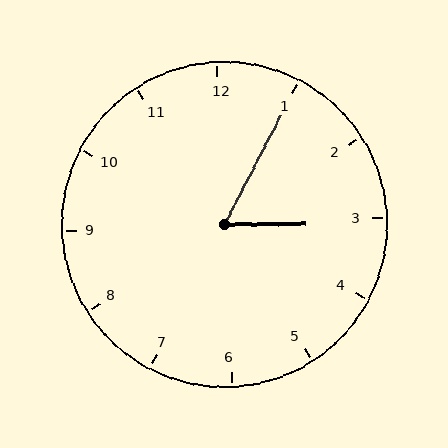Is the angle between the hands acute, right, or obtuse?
It is acute.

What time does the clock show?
3:05.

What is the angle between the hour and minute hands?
Approximately 62 degrees.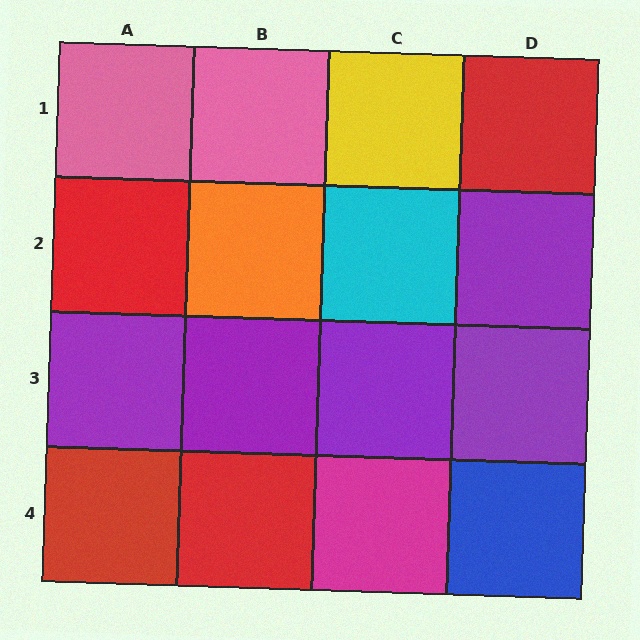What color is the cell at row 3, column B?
Purple.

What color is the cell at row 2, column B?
Orange.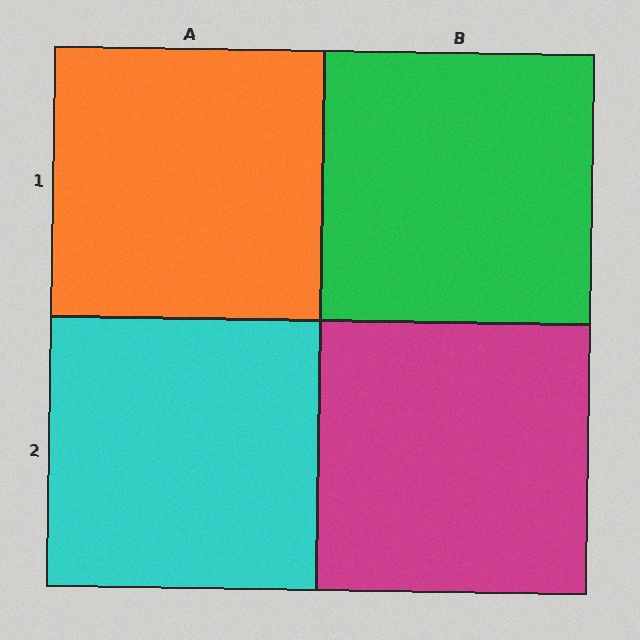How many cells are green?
1 cell is green.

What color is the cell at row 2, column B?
Magenta.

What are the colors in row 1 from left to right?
Orange, green.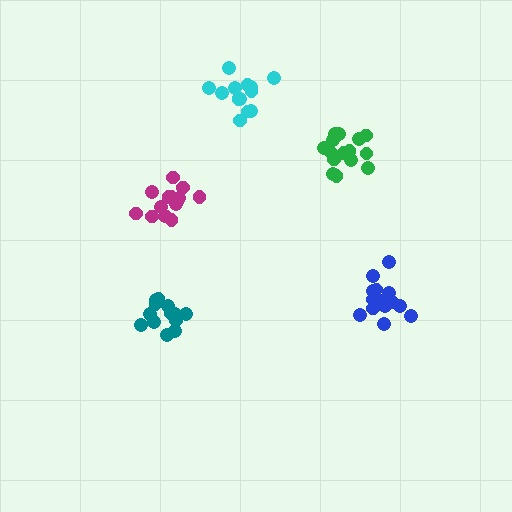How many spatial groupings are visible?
There are 5 spatial groupings.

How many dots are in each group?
Group 1: 14 dots, Group 2: 13 dots, Group 3: 15 dots, Group 4: 14 dots, Group 5: 13 dots (69 total).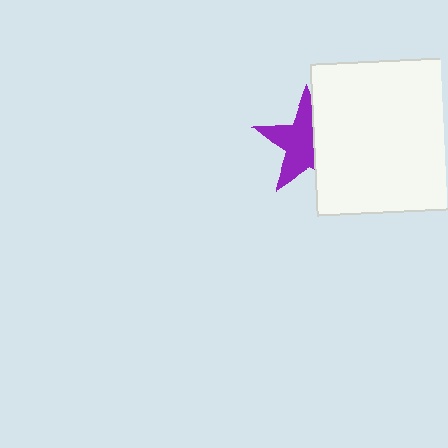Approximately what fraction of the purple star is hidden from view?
Roughly 40% of the purple star is hidden behind the white square.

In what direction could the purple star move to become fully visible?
The purple star could move left. That would shift it out from behind the white square entirely.